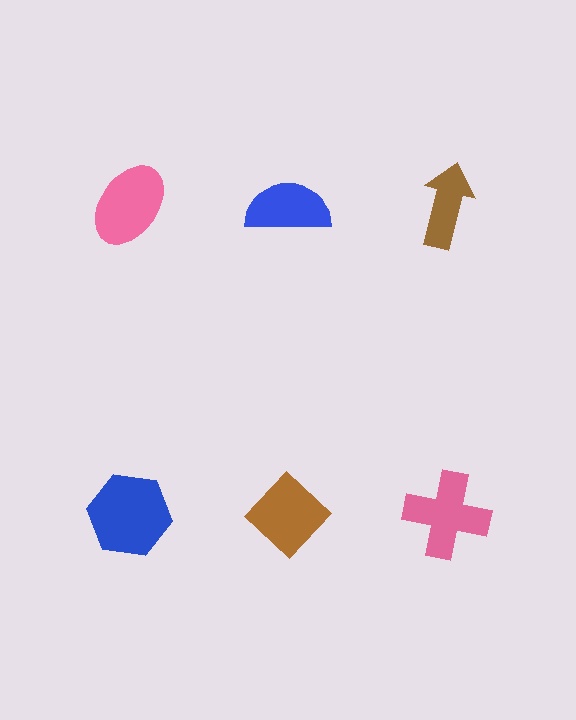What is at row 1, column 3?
A brown arrow.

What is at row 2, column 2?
A brown diamond.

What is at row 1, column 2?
A blue semicircle.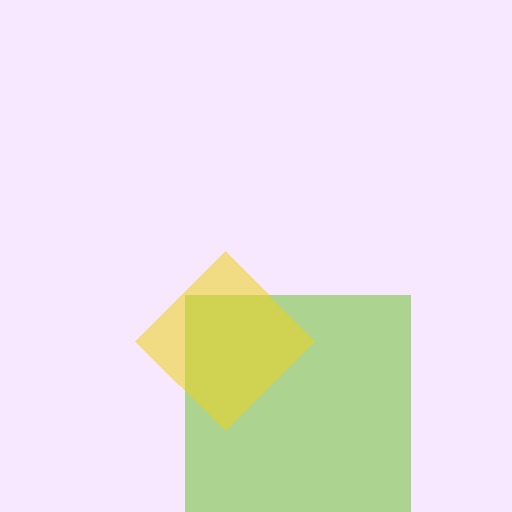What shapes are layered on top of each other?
The layered shapes are: a lime square, a yellow diamond.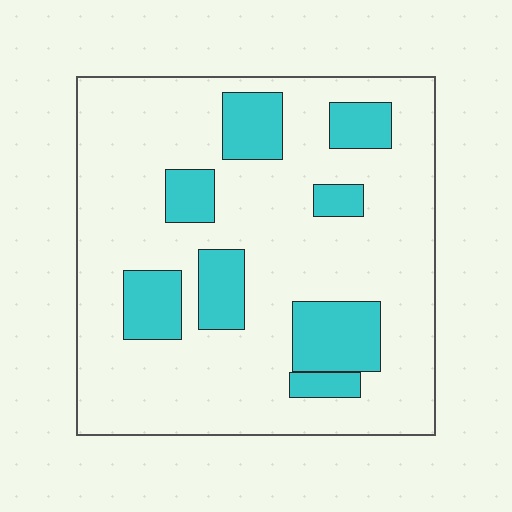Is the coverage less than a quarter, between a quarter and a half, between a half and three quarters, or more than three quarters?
Less than a quarter.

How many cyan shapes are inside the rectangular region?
8.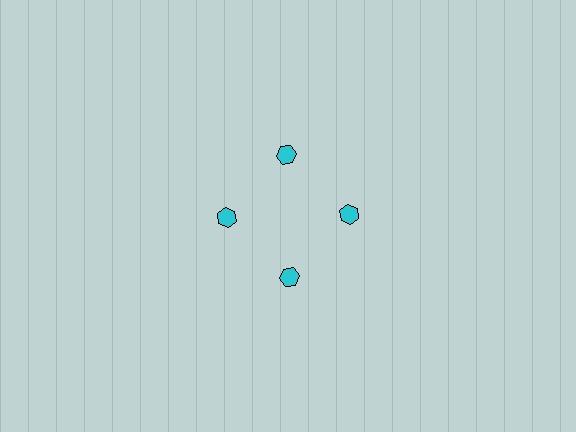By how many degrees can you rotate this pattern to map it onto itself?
The pattern maps onto itself every 90 degrees of rotation.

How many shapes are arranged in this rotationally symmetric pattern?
There are 4 shapes, arranged in 4 groups of 1.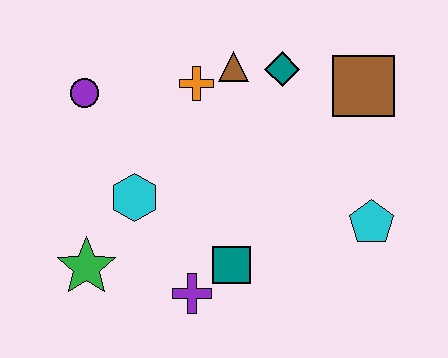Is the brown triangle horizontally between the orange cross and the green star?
No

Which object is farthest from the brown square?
The green star is farthest from the brown square.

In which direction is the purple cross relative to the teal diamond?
The purple cross is below the teal diamond.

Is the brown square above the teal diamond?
No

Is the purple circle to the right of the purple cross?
No